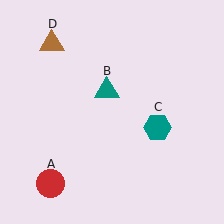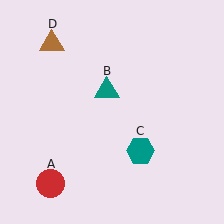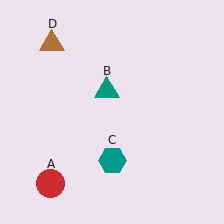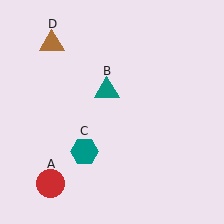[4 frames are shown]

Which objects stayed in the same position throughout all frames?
Red circle (object A) and teal triangle (object B) and brown triangle (object D) remained stationary.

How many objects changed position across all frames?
1 object changed position: teal hexagon (object C).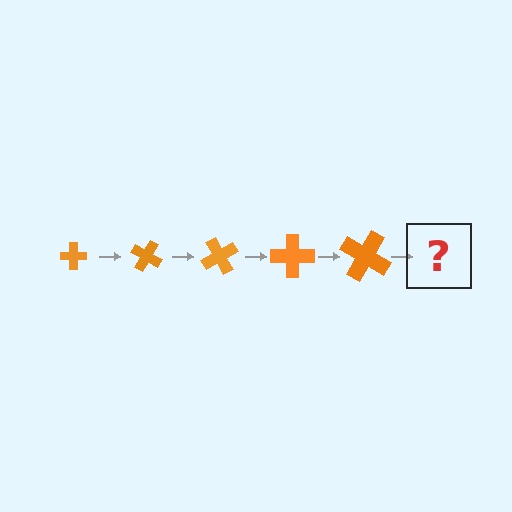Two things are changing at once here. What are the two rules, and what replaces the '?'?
The two rules are that the cross grows larger each step and it rotates 30 degrees each step. The '?' should be a cross, larger than the previous one and rotated 150 degrees from the start.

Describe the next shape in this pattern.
It should be a cross, larger than the previous one and rotated 150 degrees from the start.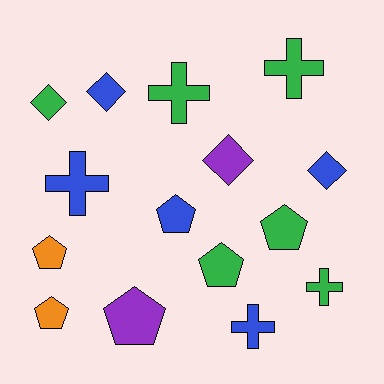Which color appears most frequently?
Green, with 6 objects.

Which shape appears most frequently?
Pentagon, with 6 objects.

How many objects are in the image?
There are 15 objects.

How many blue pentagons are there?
There is 1 blue pentagon.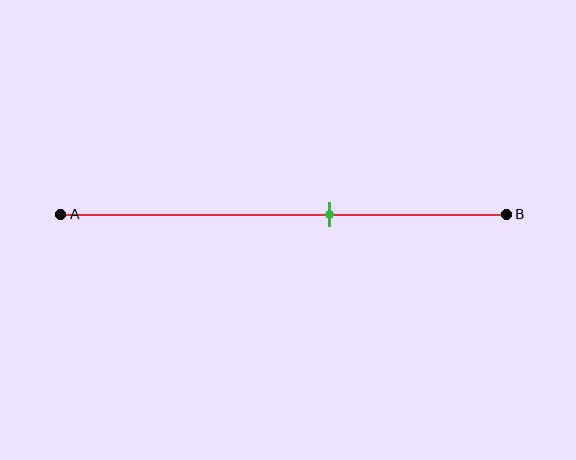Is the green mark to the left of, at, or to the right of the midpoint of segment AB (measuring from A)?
The green mark is to the right of the midpoint of segment AB.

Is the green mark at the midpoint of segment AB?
No, the mark is at about 60% from A, not at the 50% midpoint.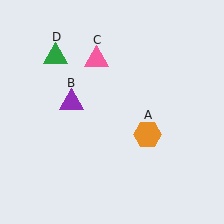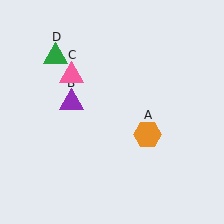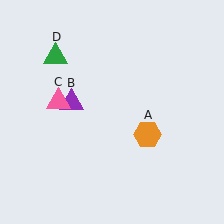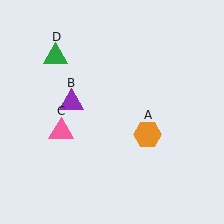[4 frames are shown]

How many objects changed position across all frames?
1 object changed position: pink triangle (object C).